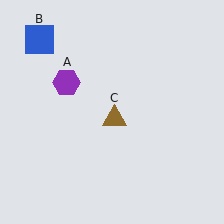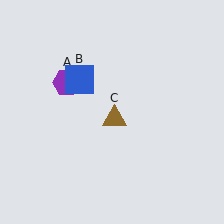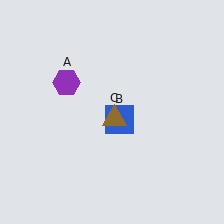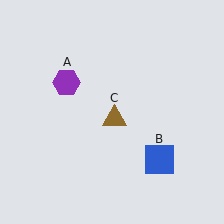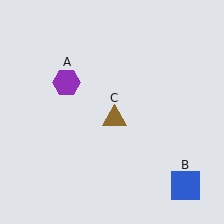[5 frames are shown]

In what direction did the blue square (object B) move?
The blue square (object B) moved down and to the right.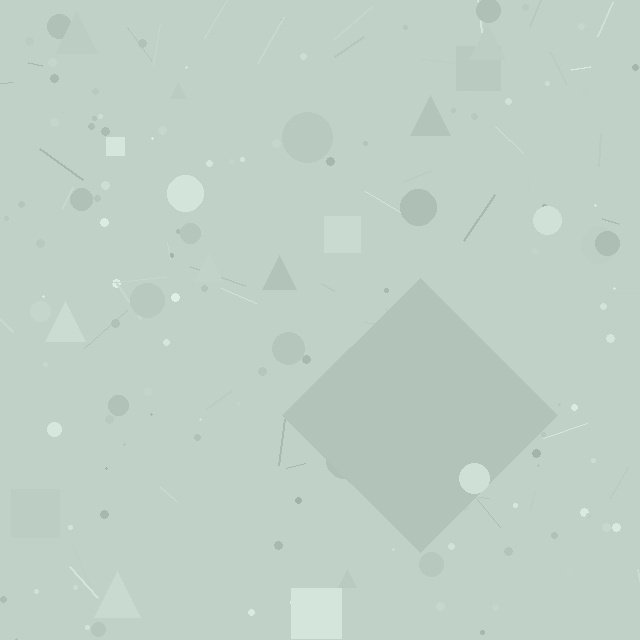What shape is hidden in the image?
A diamond is hidden in the image.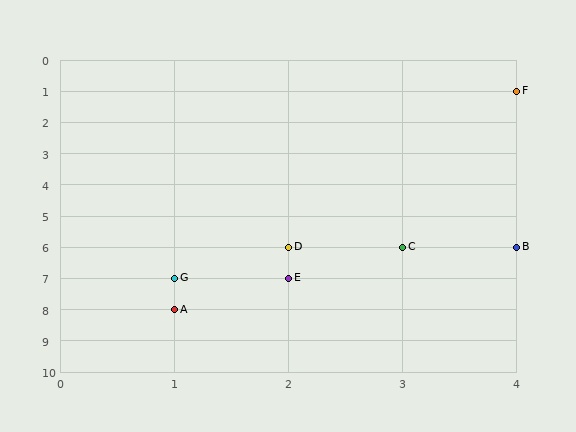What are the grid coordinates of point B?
Point B is at grid coordinates (4, 6).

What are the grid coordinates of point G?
Point G is at grid coordinates (1, 7).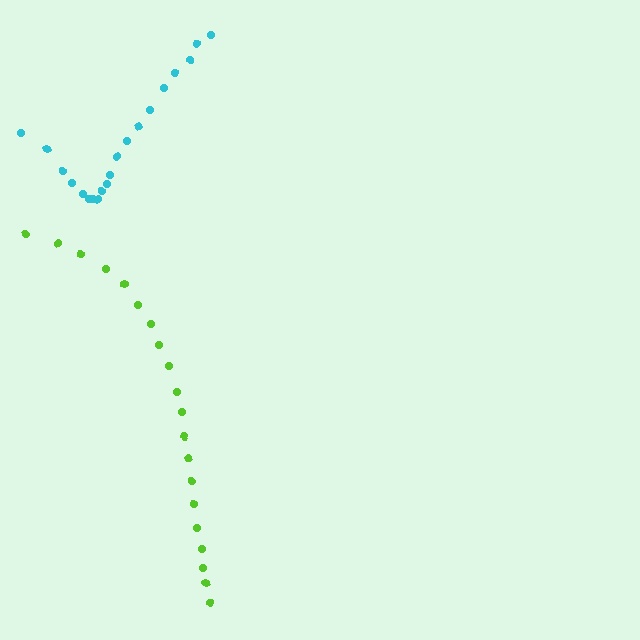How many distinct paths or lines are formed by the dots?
There are 2 distinct paths.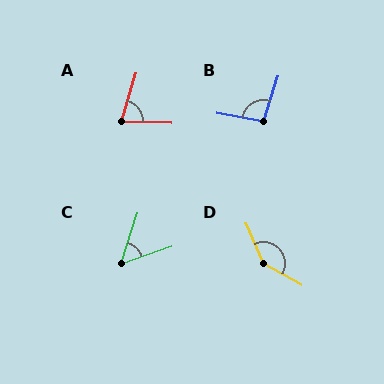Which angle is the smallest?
C, at approximately 52 degrees.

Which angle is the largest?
D, at approximately 143 degrees.